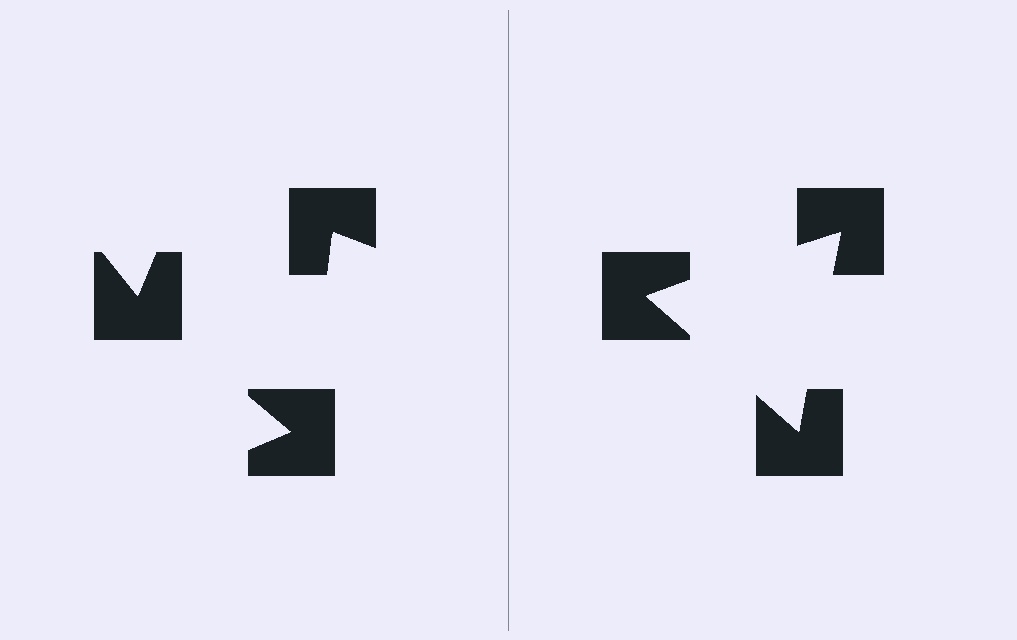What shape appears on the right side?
An illusory triangle.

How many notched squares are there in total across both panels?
6 — 3 on each side.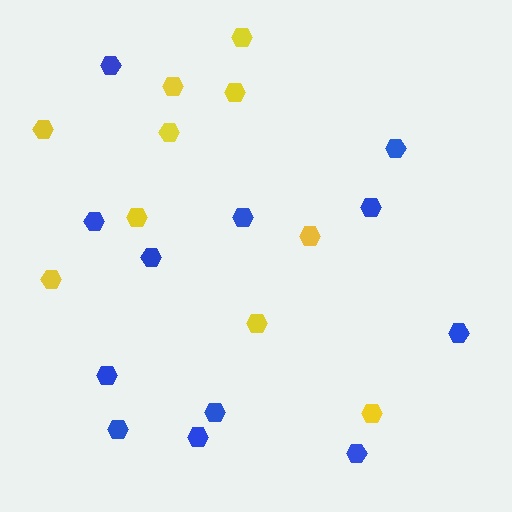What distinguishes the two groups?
There are 2 groups: one group of yellow hexagons (10) and one group of blue hexagons (12).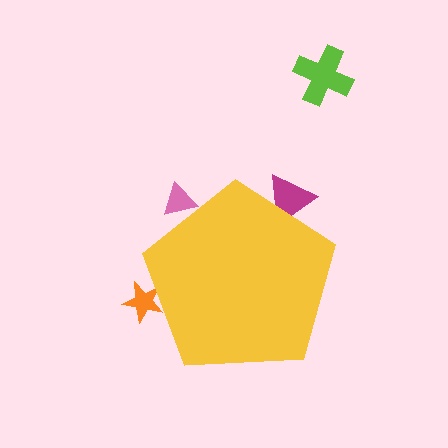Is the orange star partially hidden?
Yes, the orange star is partially hidden behind the yellow pentagon.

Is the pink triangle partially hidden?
Yes, the pink triangle is partially hidden behind the yellow pentagon.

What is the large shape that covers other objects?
A yellow pentagon.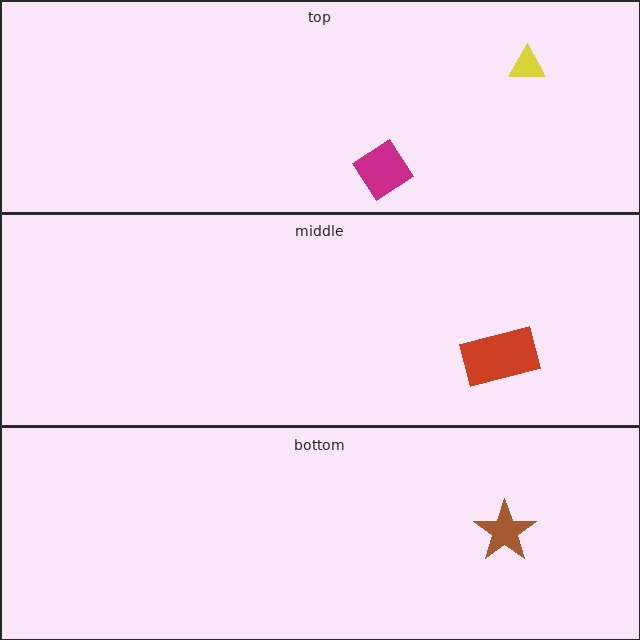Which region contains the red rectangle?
The middle region.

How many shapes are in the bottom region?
1.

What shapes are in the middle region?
The red rectangle.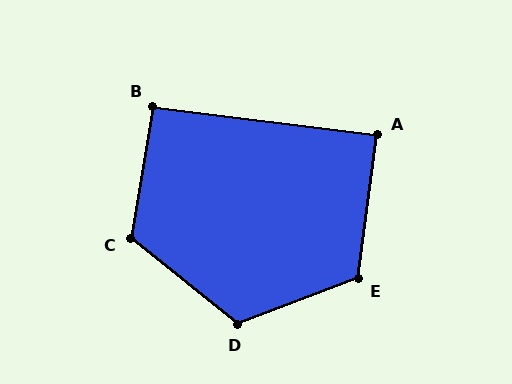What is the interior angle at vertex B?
Approximately 93 degrees (approximately right).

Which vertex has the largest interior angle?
D, at approximately 120 degrees.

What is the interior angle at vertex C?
Approximately 119 degrees (obtuse).